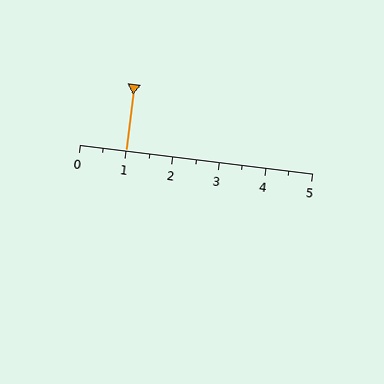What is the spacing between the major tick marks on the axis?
The major ticks are spaced 1 apart.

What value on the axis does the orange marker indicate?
The marker indicates approximately 1.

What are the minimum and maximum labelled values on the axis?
The axis runs from 0 to 5.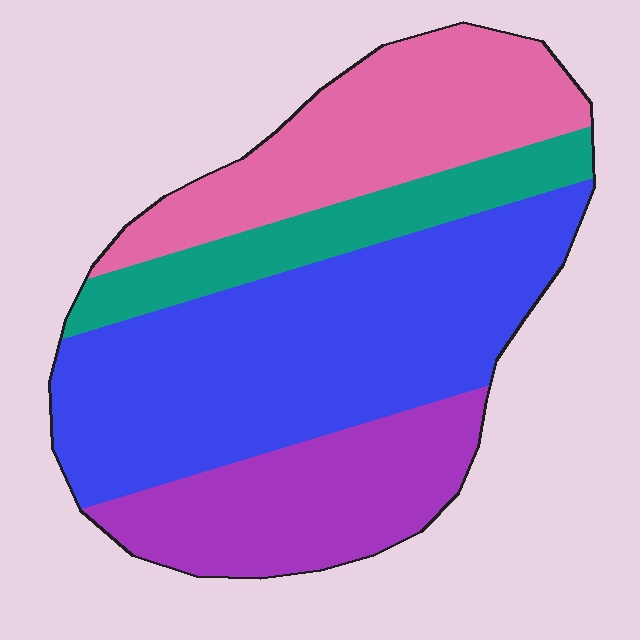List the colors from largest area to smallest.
From largest to smallest: blue, pink, purple, teal.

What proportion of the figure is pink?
Pink covers around 25% of the figure.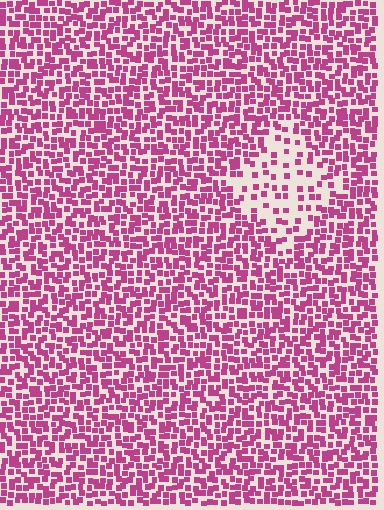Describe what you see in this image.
The image contains small magenta elements arranged at two different densities. A diamond-shaped region is visible where the elements are less densely packed than the surrounding area.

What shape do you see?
I see a diamond.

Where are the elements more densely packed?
The elements are more densely packed outside the diamond boundary.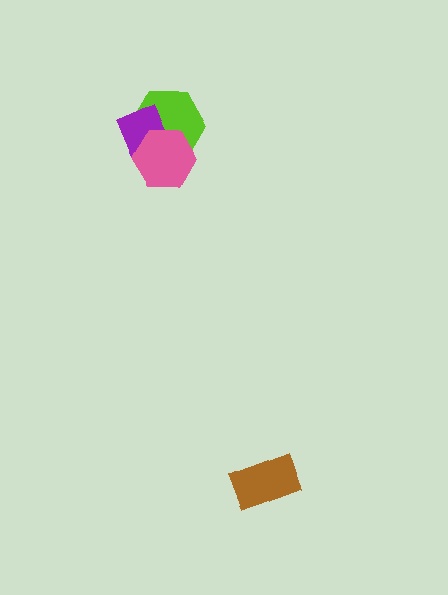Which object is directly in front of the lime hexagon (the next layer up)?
The purple diamond is directly in front of the lime hexagon.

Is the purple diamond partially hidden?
Yes, it is partially covered by another shape.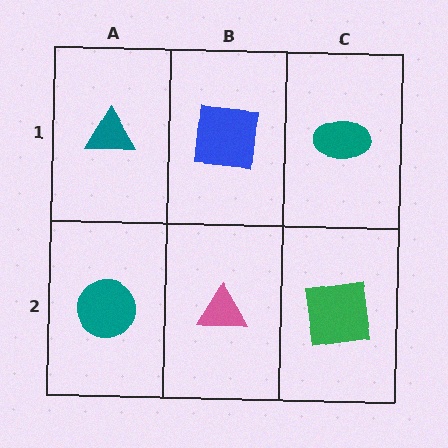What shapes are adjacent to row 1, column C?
A green square (row 2, column C), a blue square (row 1, column B).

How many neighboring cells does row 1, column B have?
3.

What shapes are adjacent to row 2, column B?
A blue square (row 1, column B), a teal circle (row 2, column A), a green square (row 2, column C).